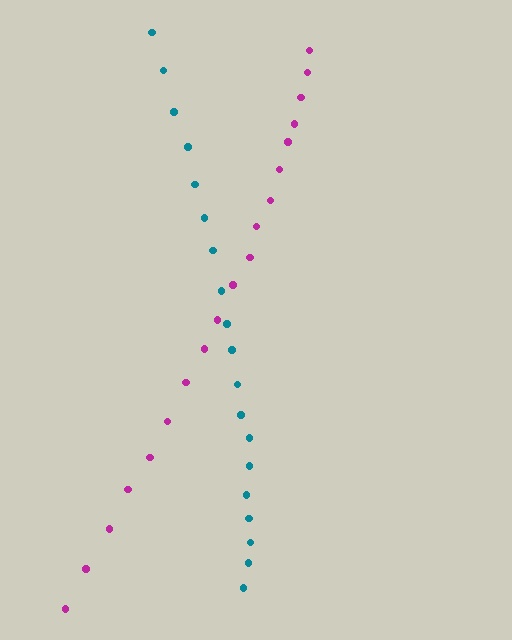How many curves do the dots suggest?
There are 2 distinct paths.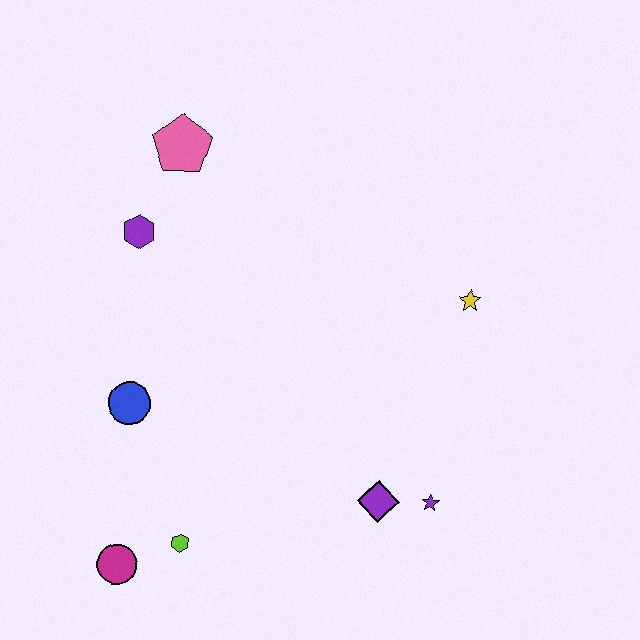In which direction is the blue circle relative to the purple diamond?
The blue circle is to the left of the purple diamond.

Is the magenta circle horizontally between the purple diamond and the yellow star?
No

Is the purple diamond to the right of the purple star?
No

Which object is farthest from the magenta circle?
The yellow star is farthest from the magenta circle.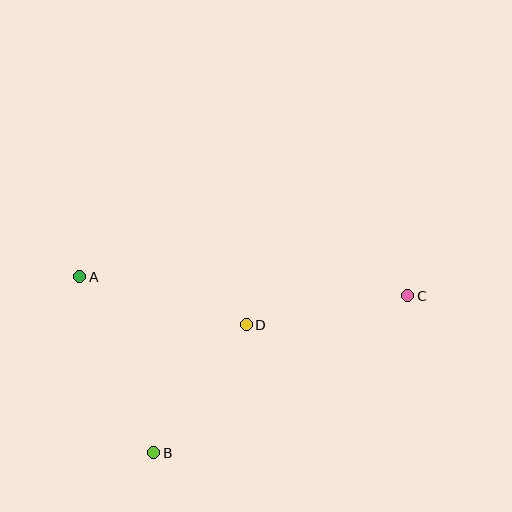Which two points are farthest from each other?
Points A and C are farthest from each other.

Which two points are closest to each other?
Points B and D are closest to each other.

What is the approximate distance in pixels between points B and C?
The distance between B and C is approximately 299 pixels.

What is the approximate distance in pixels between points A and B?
The distance between A and B is approximately 191 pixels.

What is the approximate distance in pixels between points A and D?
The distance between A and D is approximately 173 pixels.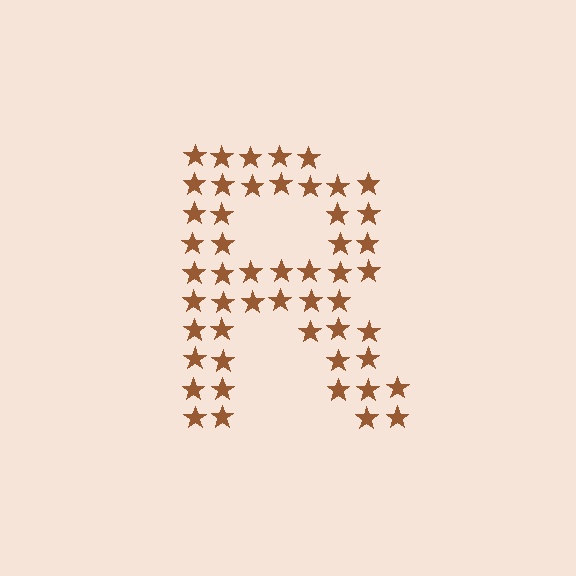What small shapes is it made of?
It is made of small stars.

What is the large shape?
The large shape is the letter R.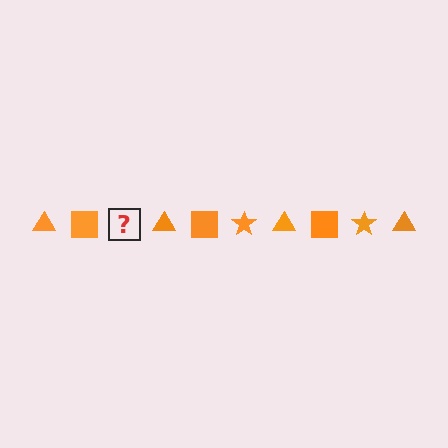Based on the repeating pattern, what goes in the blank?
The blank should be an orange star.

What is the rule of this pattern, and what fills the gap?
The rule is that the pattern cycles through triangle, square, star shapes in orange. The gap should be filled with an orange star.